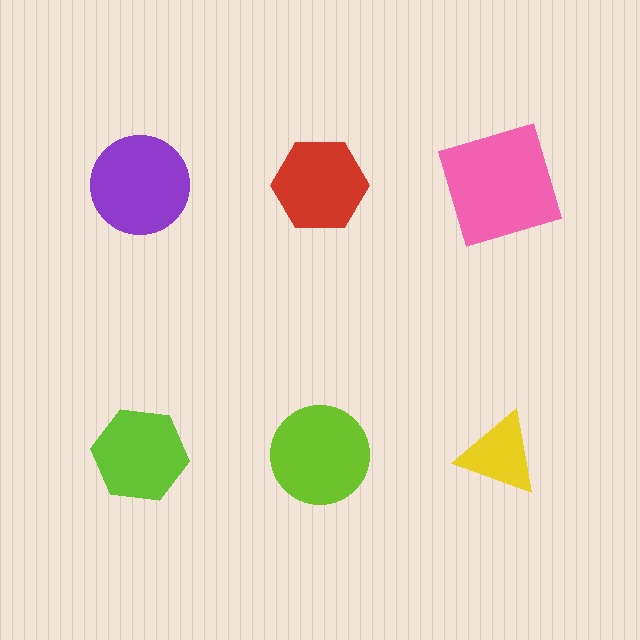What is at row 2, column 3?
A yellow triangle.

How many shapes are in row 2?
3 shapes.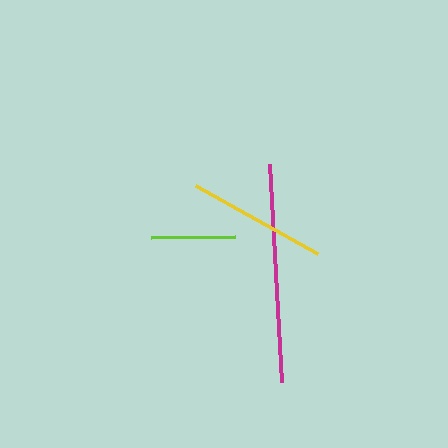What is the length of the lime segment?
The lime segment is approximately 84 pixels long.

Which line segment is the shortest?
The lime line is the shortest at approximately 84 pixels.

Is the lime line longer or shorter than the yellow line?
The yellow line is longer than the lime line.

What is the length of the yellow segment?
The yellow segment is approximately 139 pixels long.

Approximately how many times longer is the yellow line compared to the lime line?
The yellow line is approximately 1.7 times the length of the lime line.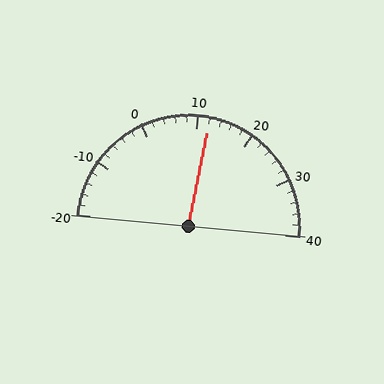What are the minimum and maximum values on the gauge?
The gauge ranges from -20 to 40.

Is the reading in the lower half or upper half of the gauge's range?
The reading is in the upper half of the range (-20 to 40).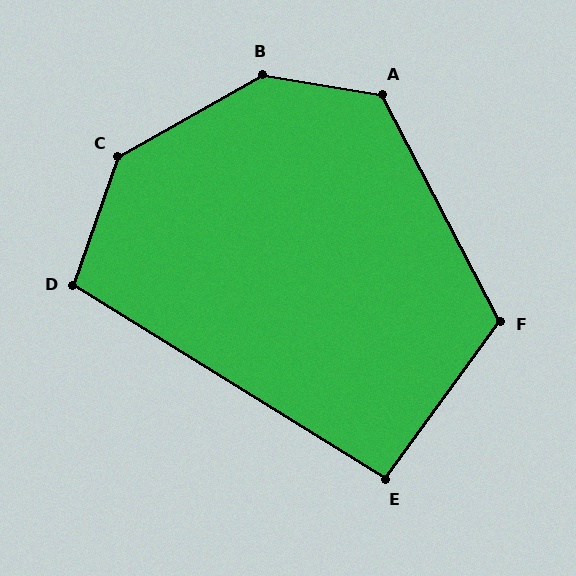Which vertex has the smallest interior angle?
E, at approximately 94 degrees.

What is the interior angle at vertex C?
Approximately 139 degrees (obtuse).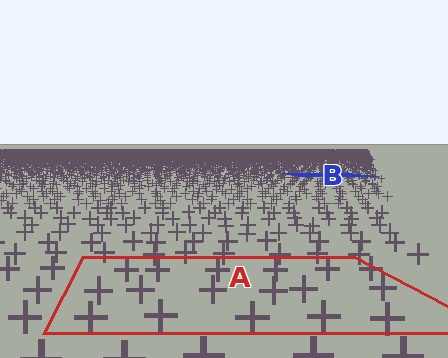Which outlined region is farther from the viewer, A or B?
Region B is farther from the viewer — the texture elements inside it appear smaller and more densely packed.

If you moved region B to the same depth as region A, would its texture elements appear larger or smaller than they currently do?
They would appear larger. At a closer depth, the same texture elements are projected at a bigger on-screen size.